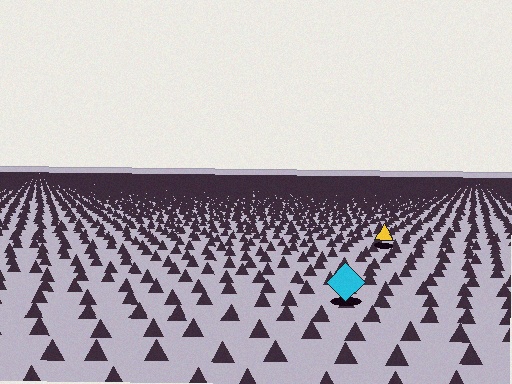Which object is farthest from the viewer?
The yellow triangle is farthest from the viewer. It appears smaller and the ground texture around it is denser.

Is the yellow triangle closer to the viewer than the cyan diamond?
No. The cyan diamond is closer — you can tell from the texture gradient: the ground texture is coarser near it.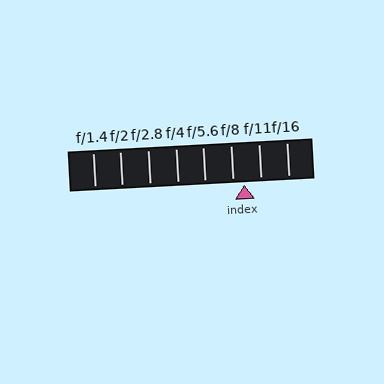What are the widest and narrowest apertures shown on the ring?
The widest aperture shown is f/1.4 and the narrowest is f/16.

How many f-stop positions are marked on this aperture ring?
There are 8 f-stop positions marked.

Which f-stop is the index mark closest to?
The index mark is closest to f/8.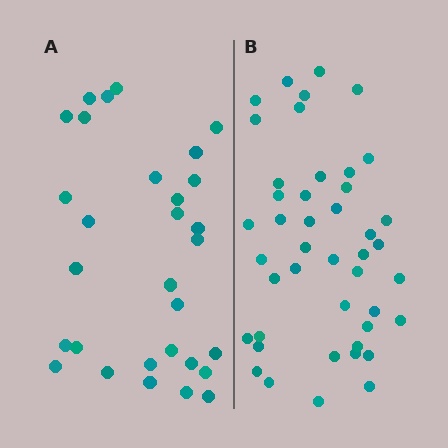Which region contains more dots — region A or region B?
Region B (the right region) has more dots.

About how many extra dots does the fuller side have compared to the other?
Region B has approximately 15 more dots than region A.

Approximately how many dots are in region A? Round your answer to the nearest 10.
About 30 dots.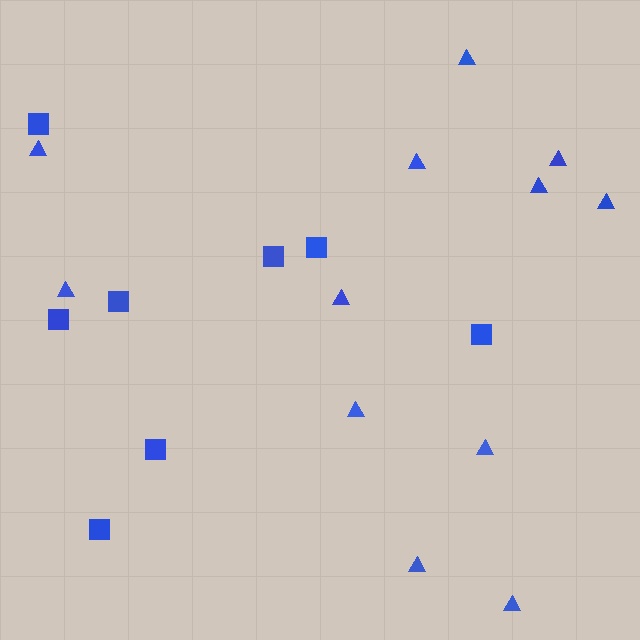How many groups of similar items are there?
There are 2 groups: one group of triangles (12) and one group of squares (8).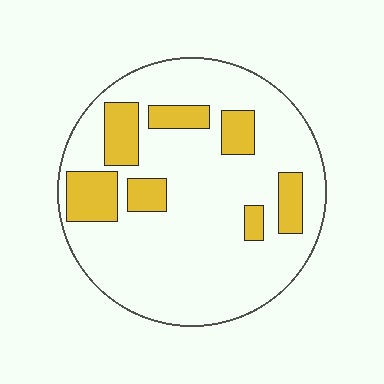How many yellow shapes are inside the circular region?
7.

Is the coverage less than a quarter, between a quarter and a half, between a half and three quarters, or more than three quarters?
Less than a quarter.